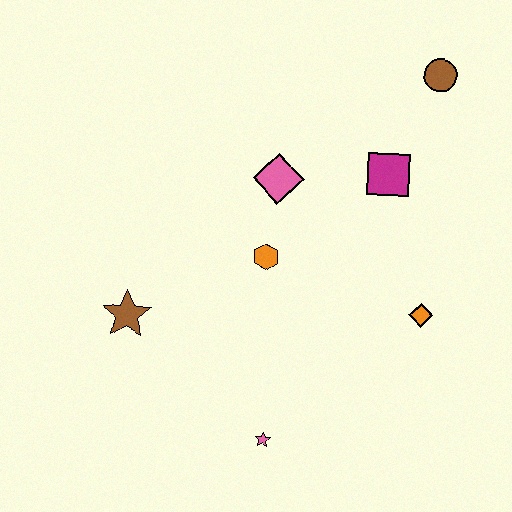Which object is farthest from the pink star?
The brown circle is farthest from the pink star.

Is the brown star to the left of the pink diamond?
Yes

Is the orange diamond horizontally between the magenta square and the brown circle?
Yes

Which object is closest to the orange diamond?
The magenta square is closest to the orange diamond.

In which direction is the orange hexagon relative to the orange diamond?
The orange hexagon is to the left of the orange diamond.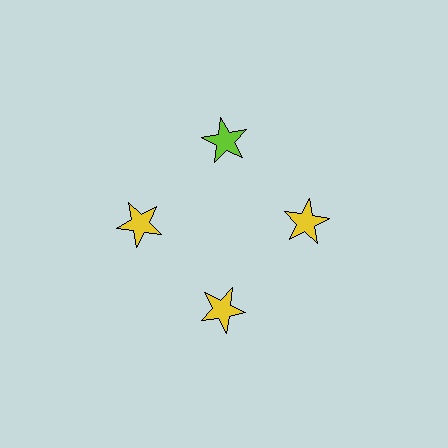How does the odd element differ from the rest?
It has a different color: lime instead of yellow.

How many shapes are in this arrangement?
There are 4 shapes arranged in a ring pattern.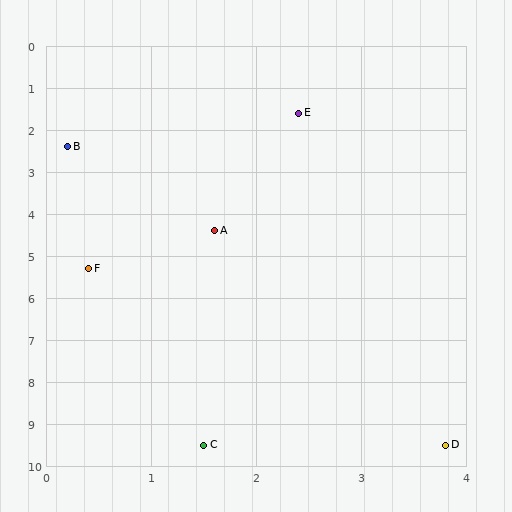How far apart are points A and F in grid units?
Points A and F are about 1.5 grid units apart.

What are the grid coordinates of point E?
Point E is at approximately (2.4, 1.6).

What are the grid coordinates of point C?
Point C is at approximately (1.5, 9.5).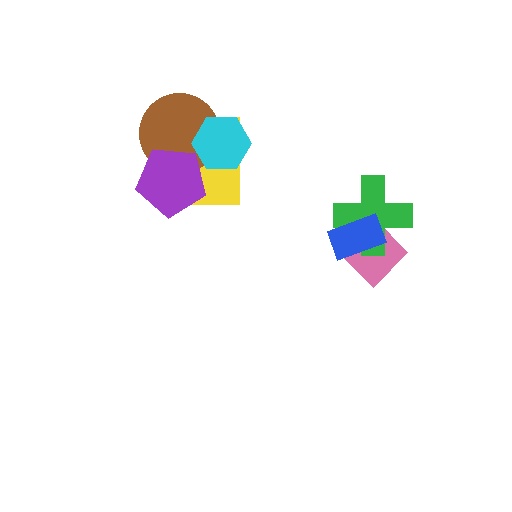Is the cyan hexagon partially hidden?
No, no other shape covers it.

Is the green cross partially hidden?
Yes, it is partially covered by another shape.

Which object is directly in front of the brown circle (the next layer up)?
The purple pentagon is directly in front of the brown circle.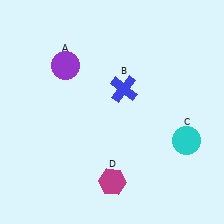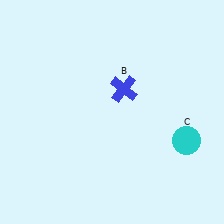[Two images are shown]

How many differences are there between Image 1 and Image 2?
There are 2 differences between the two images.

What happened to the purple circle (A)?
The purple circle (A) was removed in Image 2. It was in the top-left area of Image 1.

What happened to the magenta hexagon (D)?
The magenta hexagon (D) was removed in Image 2. It was in the bottom-right area of Image 1.